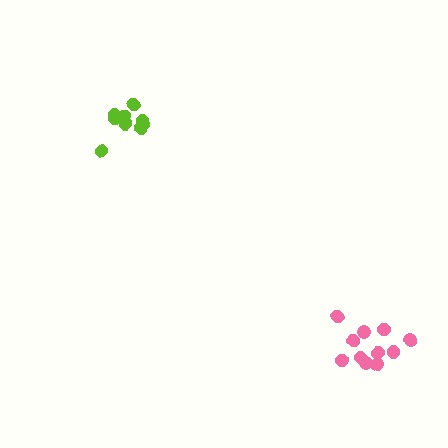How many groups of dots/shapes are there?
There are 2 groups.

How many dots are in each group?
Group 1: 11 dots, Group 2: 9 dots (20 total).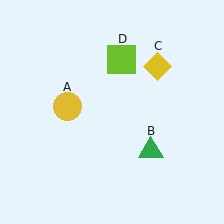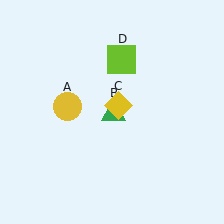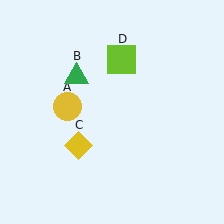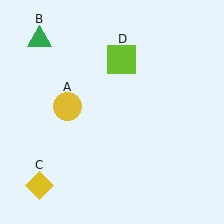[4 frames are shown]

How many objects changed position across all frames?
2 objects changed position: green triangle (object B), yellow diamond (object C).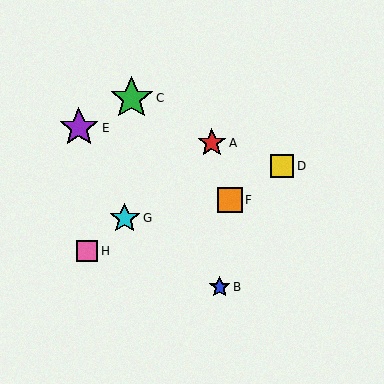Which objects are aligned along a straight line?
Objects A, G, H are aligned along a straight line.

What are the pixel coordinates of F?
Object F is at (230, 200).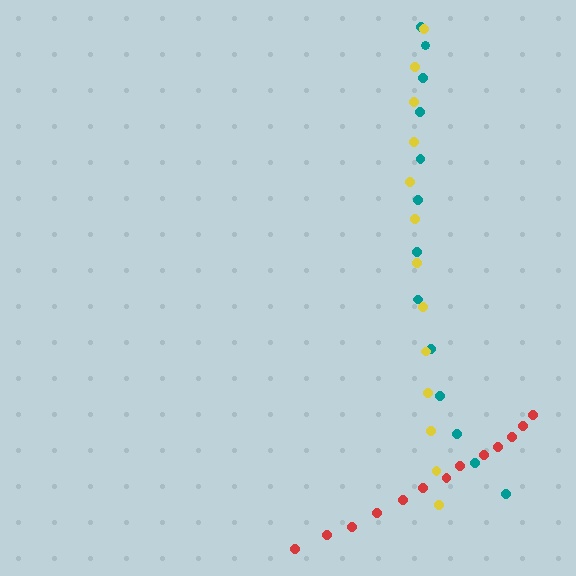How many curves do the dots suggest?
There are 3 distinct paths.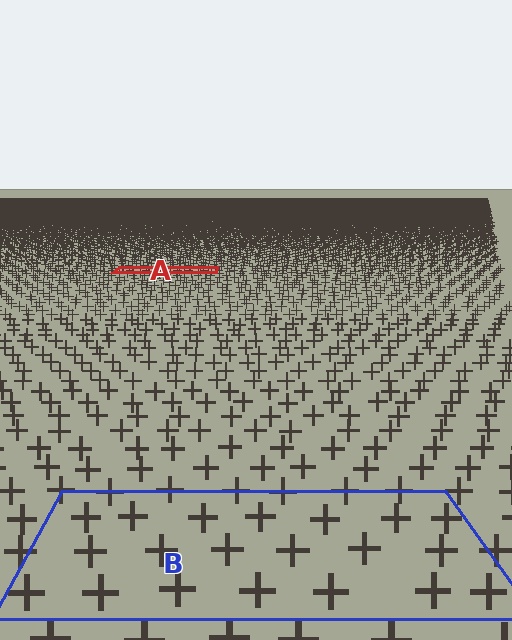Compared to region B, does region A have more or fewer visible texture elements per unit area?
Region A has more texture elements per unit area — they are packed more densely because it is farther away.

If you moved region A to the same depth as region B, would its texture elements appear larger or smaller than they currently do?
They would appear larger. At a closer depth, the same texture elements are projected at a bigger on-screen size.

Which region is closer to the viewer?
Region B is closer. The texture elements there are larger and more spread out.